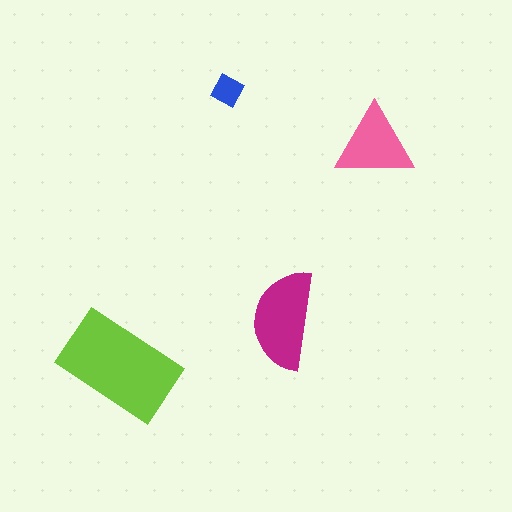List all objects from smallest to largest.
The blue diamond, the pink triangle, the magenta semicircle, the lime rectangle.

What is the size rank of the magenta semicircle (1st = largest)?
2nd.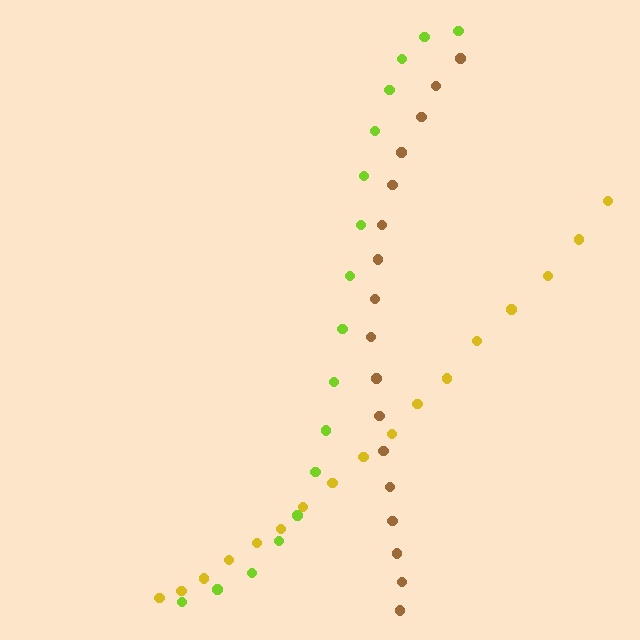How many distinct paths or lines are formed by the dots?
There are 3 distinct paths.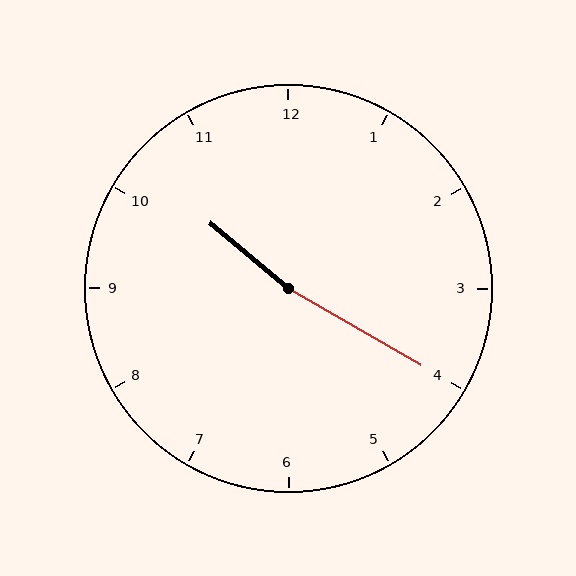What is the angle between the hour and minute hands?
Approximately 170 degrees.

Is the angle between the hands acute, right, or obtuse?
It is obtuse.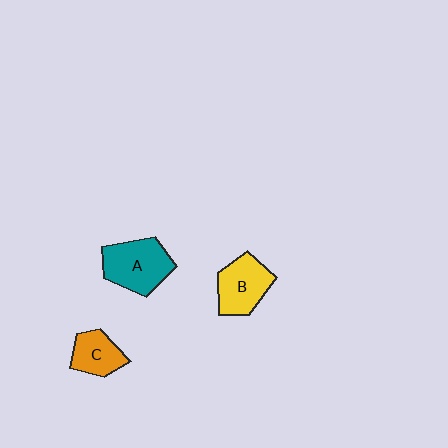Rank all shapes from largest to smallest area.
From largest to smallest: A (teal), B (yellow), C (orange).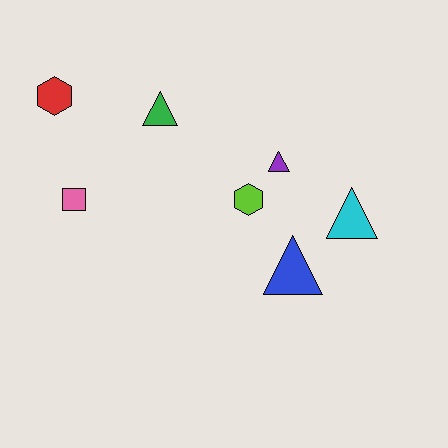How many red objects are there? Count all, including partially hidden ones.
There is 1 red object.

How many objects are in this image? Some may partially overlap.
There are 7 objects.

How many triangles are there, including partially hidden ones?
There are 4 triangles.